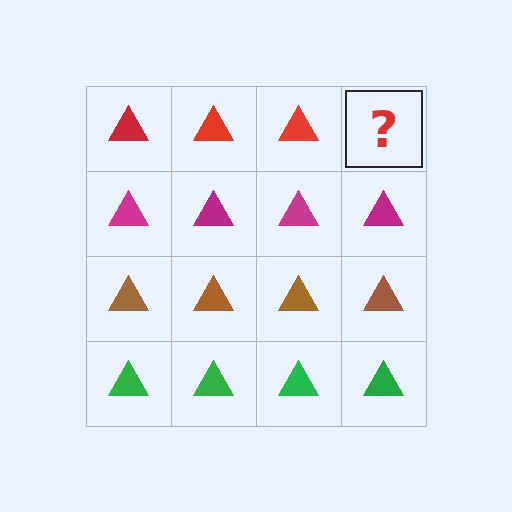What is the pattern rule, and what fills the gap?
The rule is that each row has a consistent color. The gap should be filled with a red triangle.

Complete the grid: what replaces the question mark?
The question mark should be replaced with a red triangle.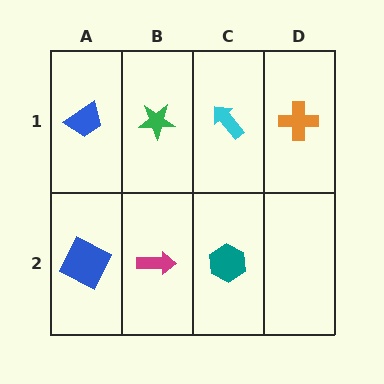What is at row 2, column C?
A teal hexagon.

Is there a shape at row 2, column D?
No, that cell is empty.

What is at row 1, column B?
A green star.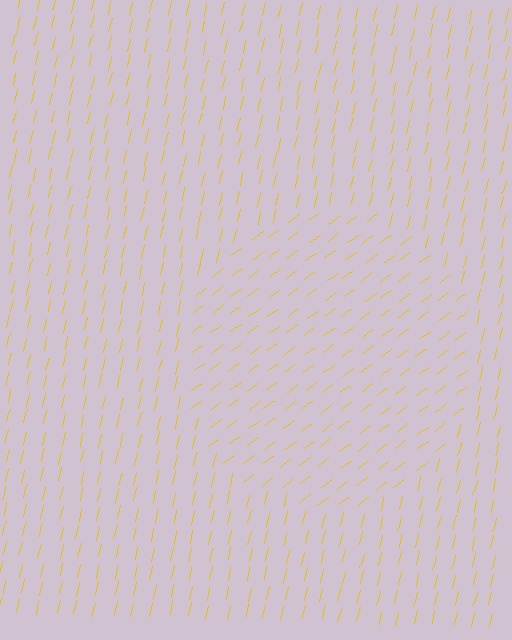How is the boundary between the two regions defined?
The boundary is defined purely by a change in line orientation (approximately 39 degrees difference). All lines are the same color and thickness.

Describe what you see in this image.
The image is filled with small yellow line segments. A circle region in the image has lines oriented differently from the surrounding lines, creating a visible texture boundary.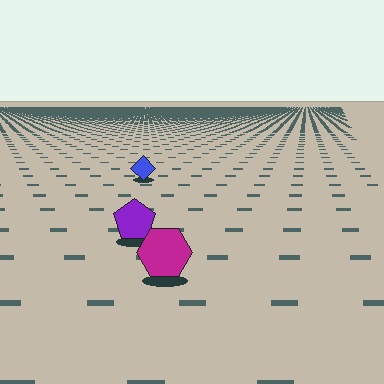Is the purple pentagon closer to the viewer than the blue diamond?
Yes. The purple pentagon is closer — you can tell from the texture gradient: the ground texture is coarser near it.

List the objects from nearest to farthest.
From nearest to farthest: the magenta hexagon, the purple pentagon, the blue diamond.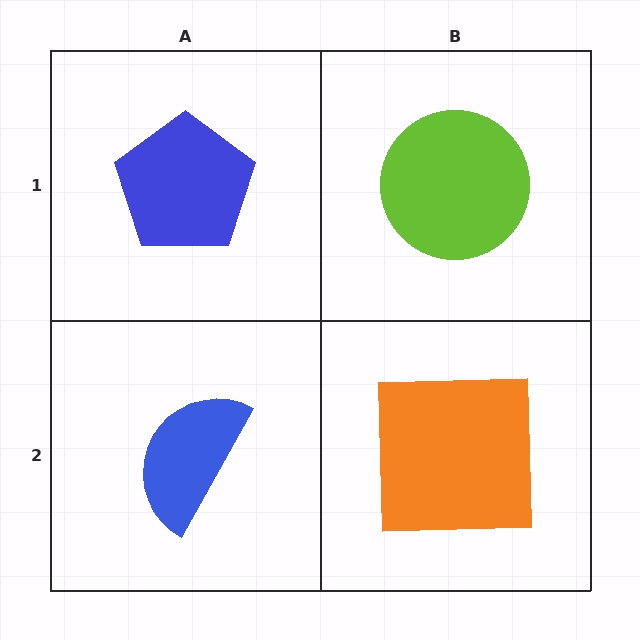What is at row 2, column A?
A blue semicircle.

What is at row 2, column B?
An orange square.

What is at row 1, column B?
A lime circle.